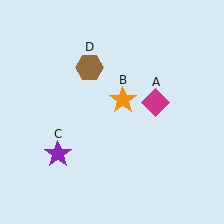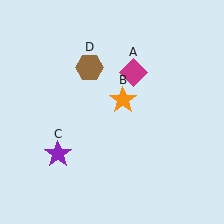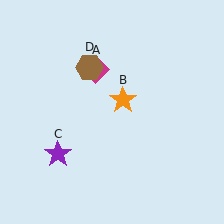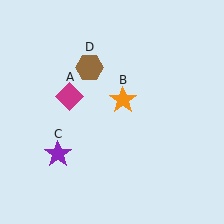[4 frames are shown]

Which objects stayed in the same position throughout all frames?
Orange star (object B) and purple star (object C) and brown hexagon (object D) remained stationary.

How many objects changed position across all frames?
1 object changed position: magenta diamond (object A).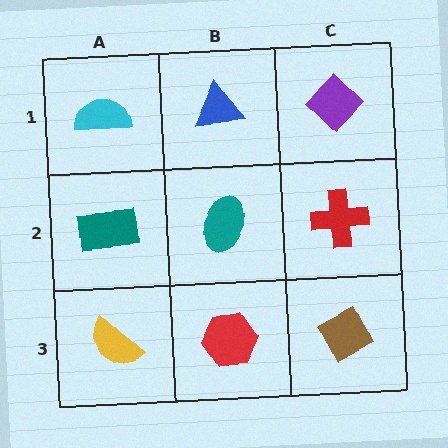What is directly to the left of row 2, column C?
A teal ellipse.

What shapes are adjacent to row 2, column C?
A purple diamond (row 1, column C), a brown diamond (row 3, column C), a teal ellipse (row 2, column B).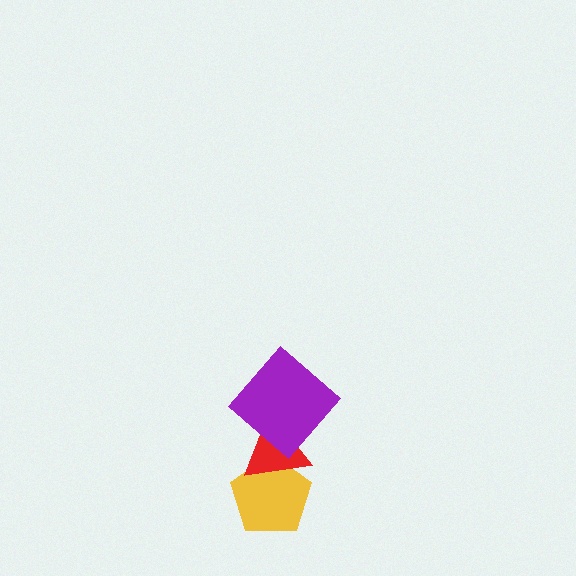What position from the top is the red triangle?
The red triangle is 2nd from the top.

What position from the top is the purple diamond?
The purple diamond is 1st from the top.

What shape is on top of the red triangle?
The purple diamond is on top of the red triangle.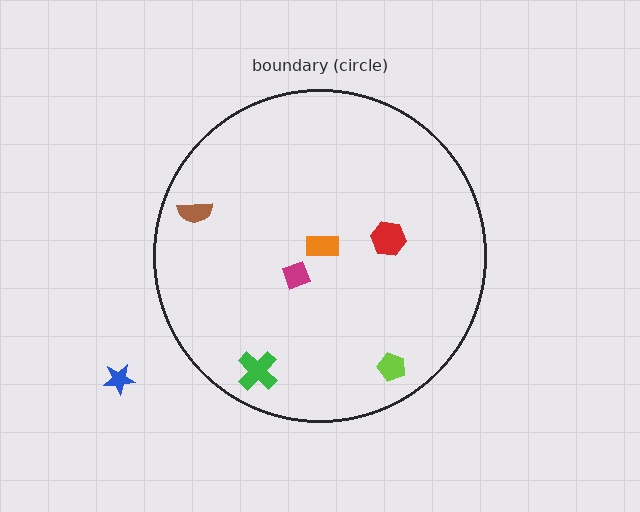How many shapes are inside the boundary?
6 inside, 1 outside.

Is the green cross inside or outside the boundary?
Inside.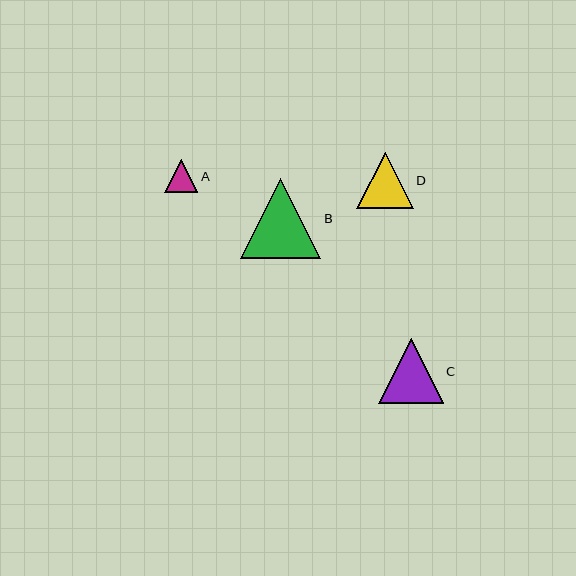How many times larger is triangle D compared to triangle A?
Triangle D is approximately 1.7 times the size of triangle A.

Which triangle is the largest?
Triangle B is the largest with a size of approximately 81 pixels.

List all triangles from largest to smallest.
From largest to smallest: B, C, D, A.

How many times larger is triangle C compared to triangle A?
Triangle C is approximately 2.0 times the size of triangle A.